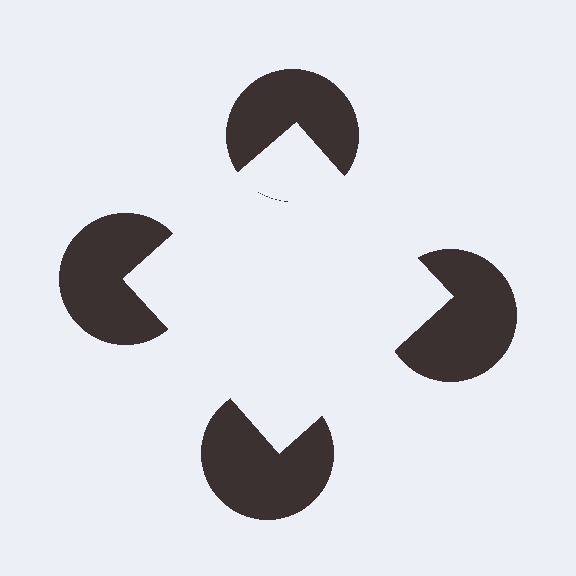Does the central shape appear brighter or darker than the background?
It typically appears slightly brighter than the background, even though no actual brightness change is drawn.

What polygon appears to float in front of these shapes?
An illusory square — its edges are inferred from the aligned wedge cuts in the pac-man discs, not physically drawn.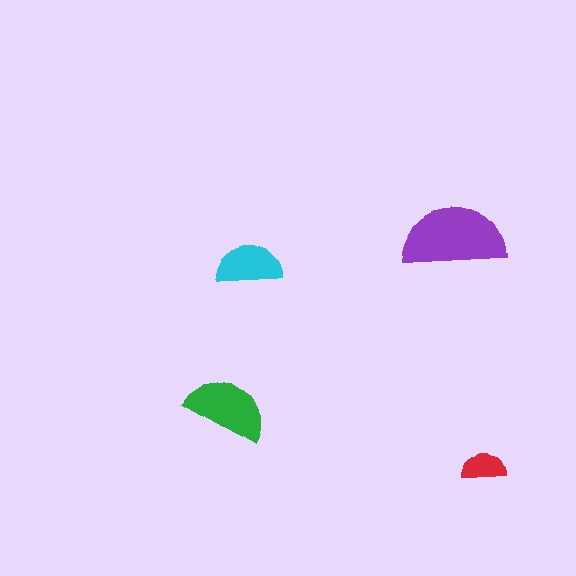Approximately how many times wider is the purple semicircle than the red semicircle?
About 2.5 times wider.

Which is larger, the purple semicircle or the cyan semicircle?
The purple one.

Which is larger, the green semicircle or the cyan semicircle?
The green one.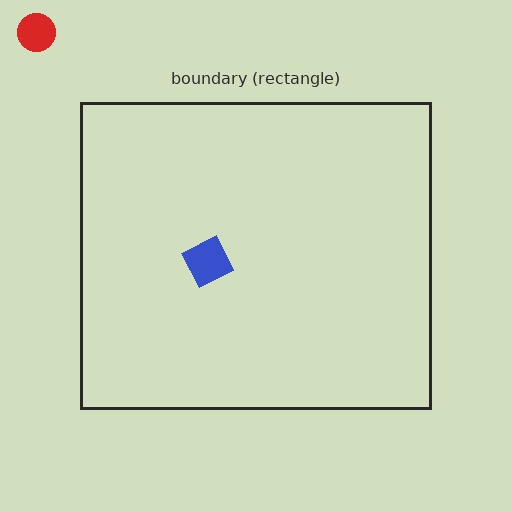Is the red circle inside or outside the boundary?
Outside.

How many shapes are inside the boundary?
1 inside, 1 outside.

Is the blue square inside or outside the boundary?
Inside.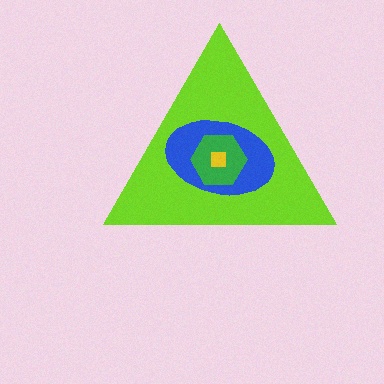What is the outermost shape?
The lime triangle.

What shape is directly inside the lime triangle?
The blue ellipse.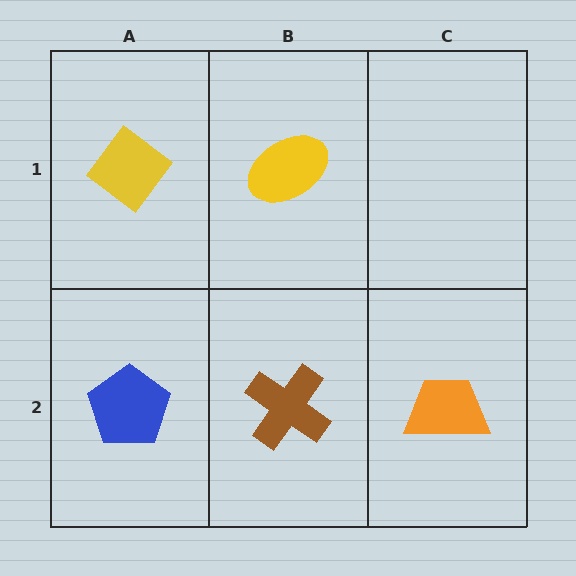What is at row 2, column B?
A brown cross.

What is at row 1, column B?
A yellow ellipse.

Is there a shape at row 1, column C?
No, that cell is empty.